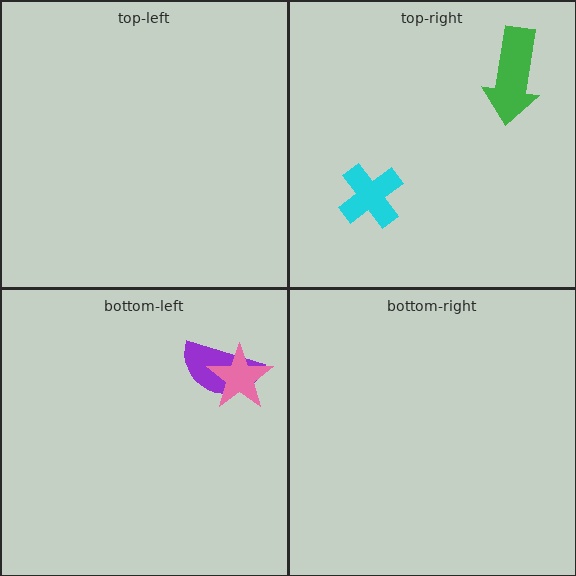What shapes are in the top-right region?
The green arrow, the cyan cross.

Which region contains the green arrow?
The top-right region.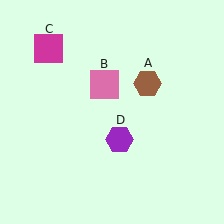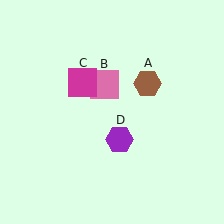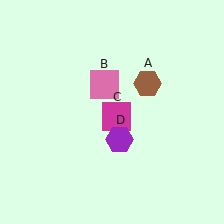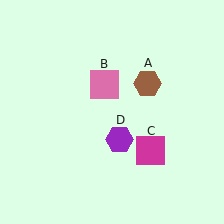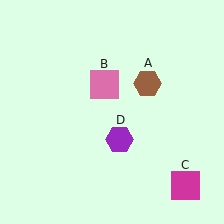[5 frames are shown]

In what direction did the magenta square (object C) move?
The magenta square (object C) moved down and to the right.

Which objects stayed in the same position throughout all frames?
Brown hexagon (object A) and pink square (object B) and purple hexagon (object D) remained stationary.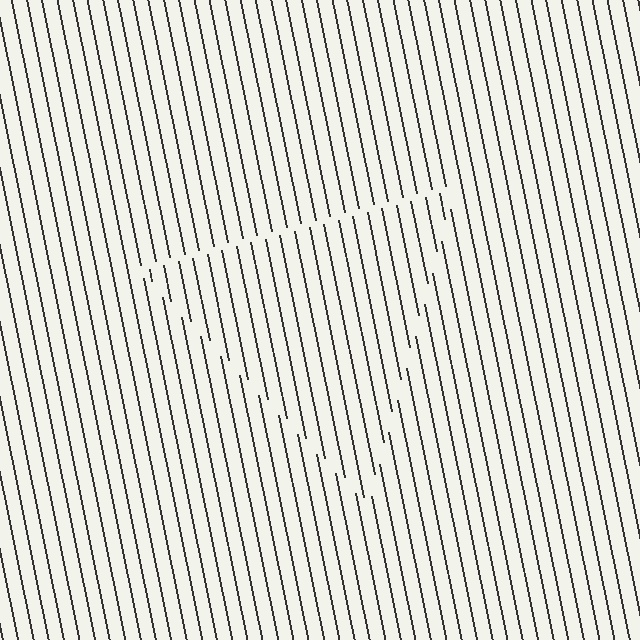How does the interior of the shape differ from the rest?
The interior of the shape contains the same grating, shifted by half a period — the contour is defined by the phase discontinuity where line-ends from the inner and outer gratings abut.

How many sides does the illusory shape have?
3 sides — the line-ends trace a triangle.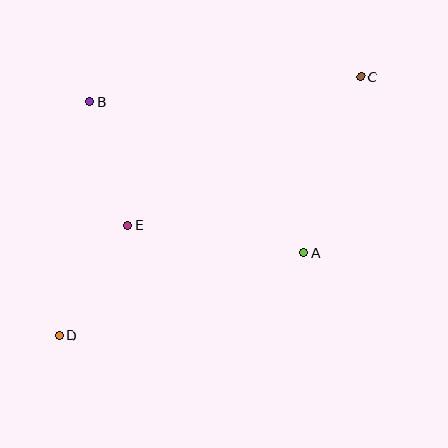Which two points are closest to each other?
Points B and E are closest to each other.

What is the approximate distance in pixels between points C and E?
The distance between C and E is approximately 276 pixels.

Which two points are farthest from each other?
Points C and D are farthest from each other.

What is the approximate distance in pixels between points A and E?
The distance between A and E is approximately 179 pixels.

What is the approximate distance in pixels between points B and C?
The distance between B and C is approximately 272 pixels.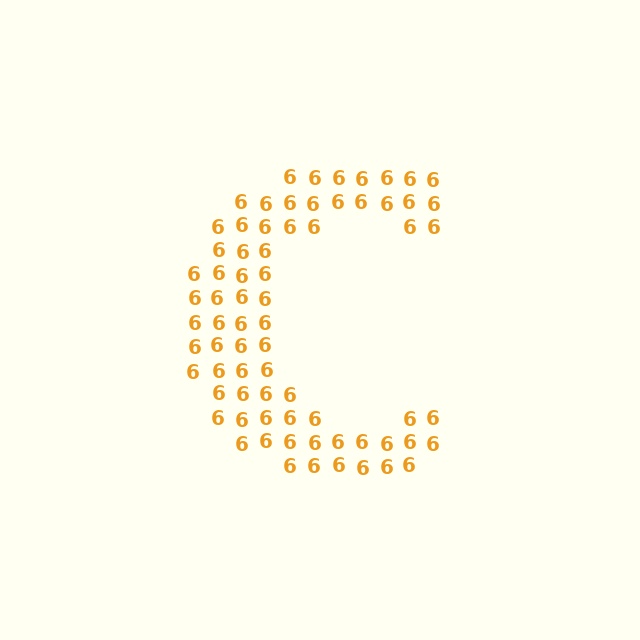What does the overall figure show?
The overall figure shows the letter C.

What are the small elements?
The small elements are digit 6's.